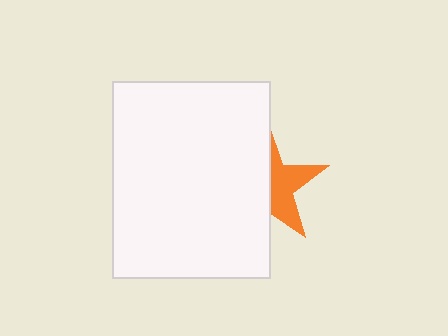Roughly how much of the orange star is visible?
A small part of it is visible (roughly 43%).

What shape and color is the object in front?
The object in front is a white rectangle.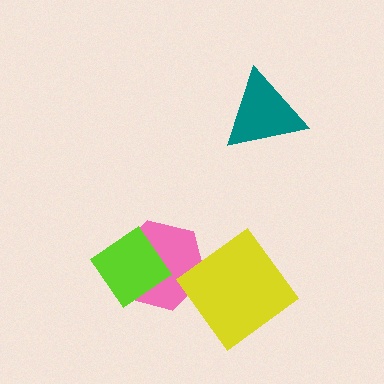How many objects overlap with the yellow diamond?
1 object overlaps with the yellow diamond.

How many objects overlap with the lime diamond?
1 object overlaps with the lime diamond.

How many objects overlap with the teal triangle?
0 objects overlap with the teal triangle.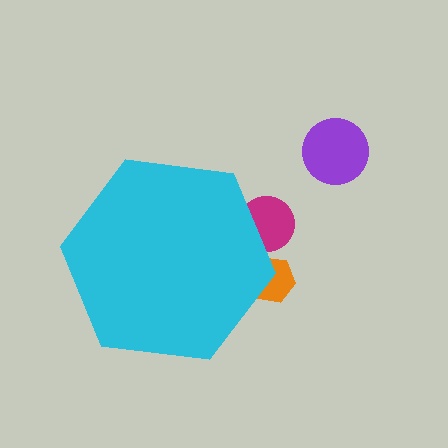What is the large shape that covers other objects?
A cyan hexagon.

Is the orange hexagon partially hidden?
Yes, the orange hexagon is partially hidden behind the cyan hexagon.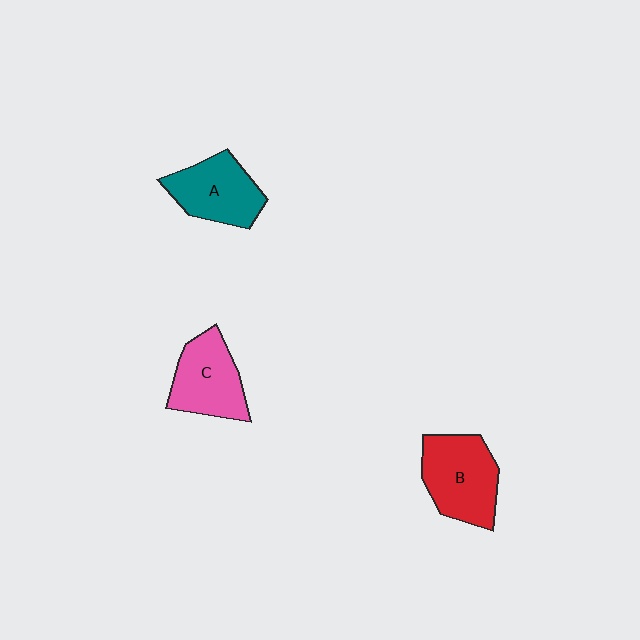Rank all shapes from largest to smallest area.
From largest to smallest: B (red), C (pink), A (teal).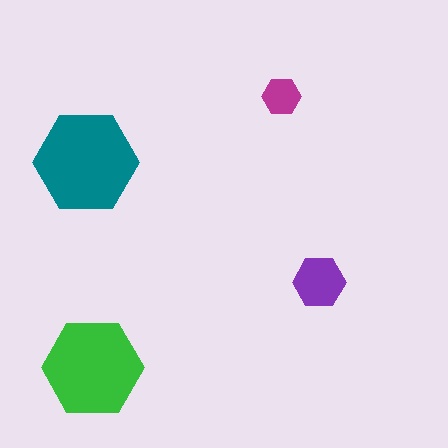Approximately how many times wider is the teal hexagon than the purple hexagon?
About 2 times wider.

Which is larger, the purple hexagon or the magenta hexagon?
The purple one.